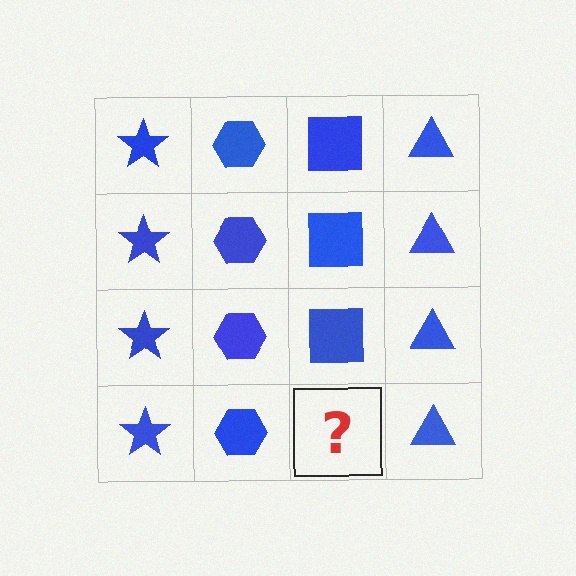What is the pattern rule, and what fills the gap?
The rule is that each column has a consistent shape. The gap should be filled with a blue square.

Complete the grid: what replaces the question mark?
The question mark should be replaced with a blue square.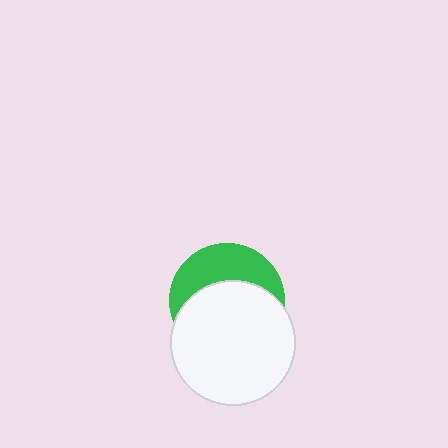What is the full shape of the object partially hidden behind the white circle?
The partially hidden object is a green circle.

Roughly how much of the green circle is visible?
A small part of it is visible (roughly 39%).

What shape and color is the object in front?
The object in front is a white circle.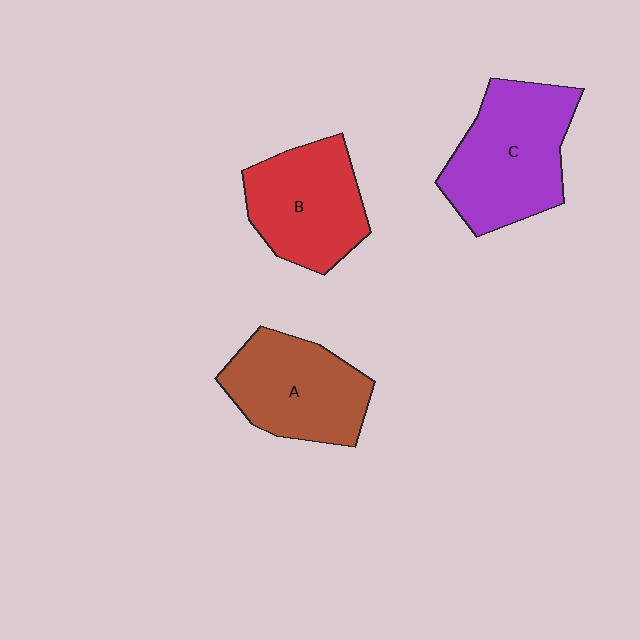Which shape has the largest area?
Shape C (purple).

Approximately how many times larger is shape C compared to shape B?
Approximately 1.2 times.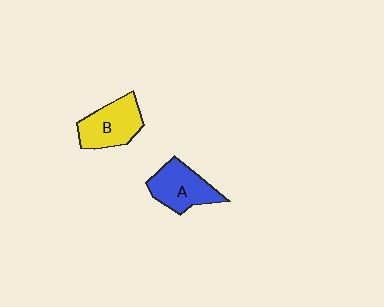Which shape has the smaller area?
Shape A (blue).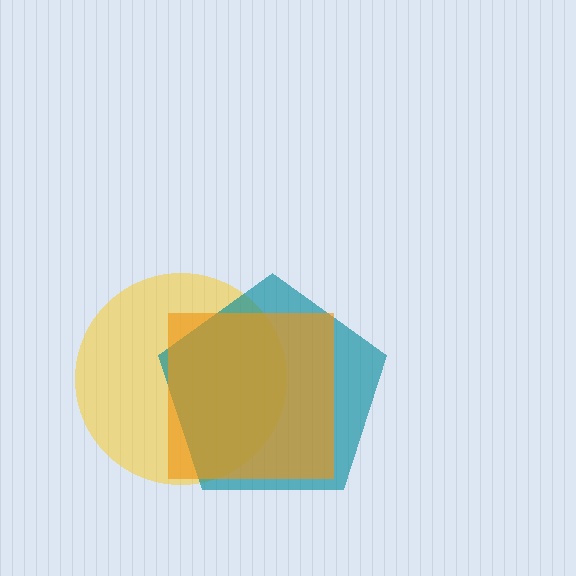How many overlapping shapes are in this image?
There are 3 overlapping shapes in the image.